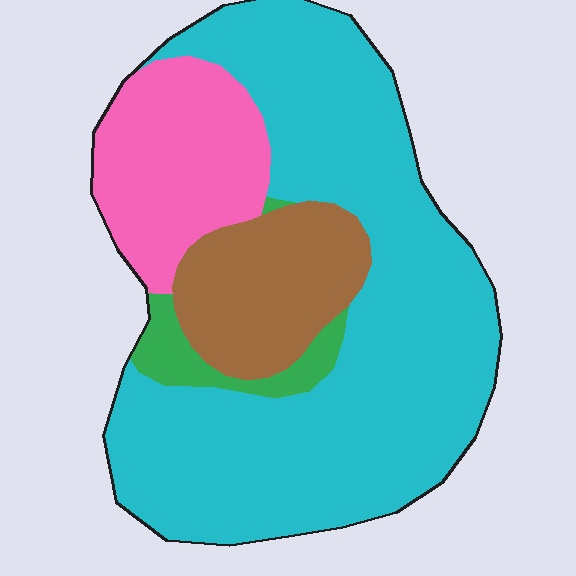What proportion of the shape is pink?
Pink covers 18% of the shape.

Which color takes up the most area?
Cyan, at roughly 65%.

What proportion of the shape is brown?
Brown covers roughly 15% of the shape.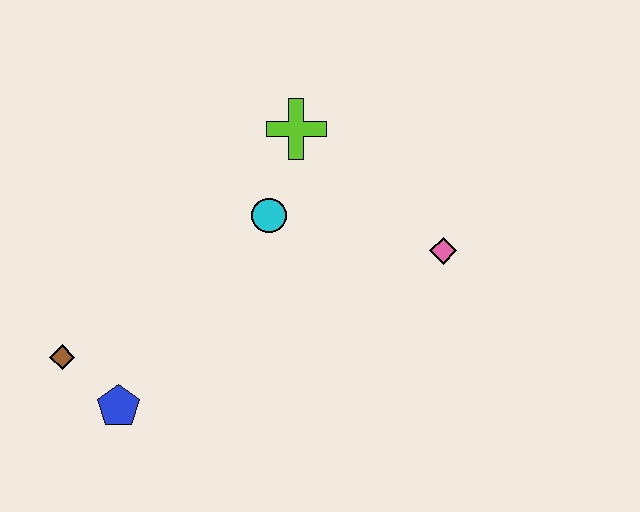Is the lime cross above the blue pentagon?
Yes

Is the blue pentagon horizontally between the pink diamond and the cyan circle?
No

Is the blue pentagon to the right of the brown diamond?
Yes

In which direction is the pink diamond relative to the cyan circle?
The pink diamond is to the right of the cyan circle.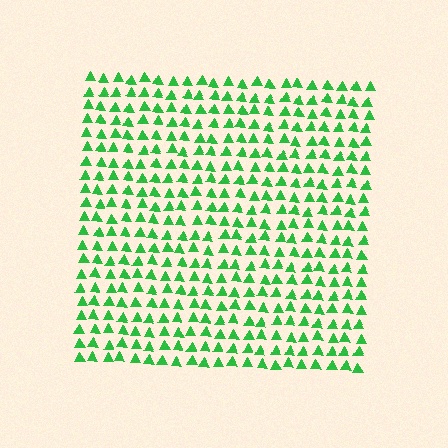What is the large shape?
The large shape is a square.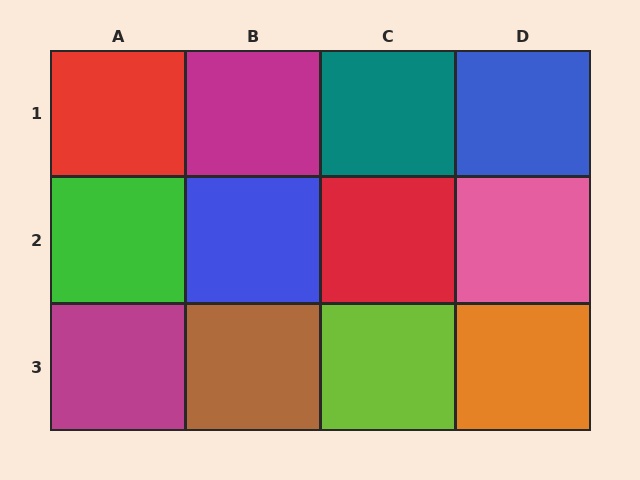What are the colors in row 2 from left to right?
Green, blue, red, pink.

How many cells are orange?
1 cell is orange.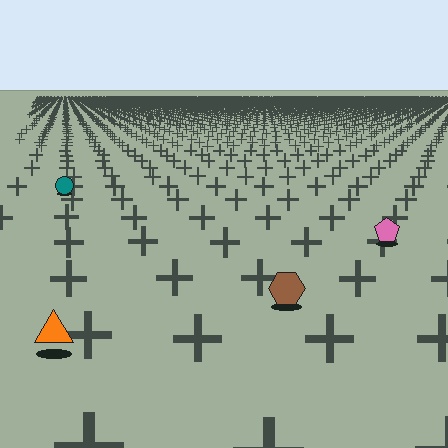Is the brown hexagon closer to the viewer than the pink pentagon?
Yes. The brown hexagon is closer — you can tell from the texture gradient: the ground texture is coarser near it.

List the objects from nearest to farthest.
From nearest to farthest: the orange triangle, the brown hexagon, the pink pentagon, the teal circle.